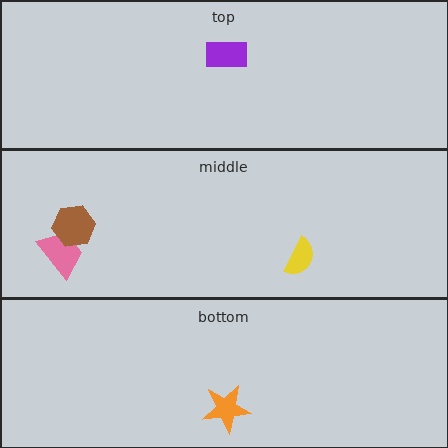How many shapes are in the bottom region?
1.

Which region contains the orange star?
The bottom region.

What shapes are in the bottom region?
The orange star.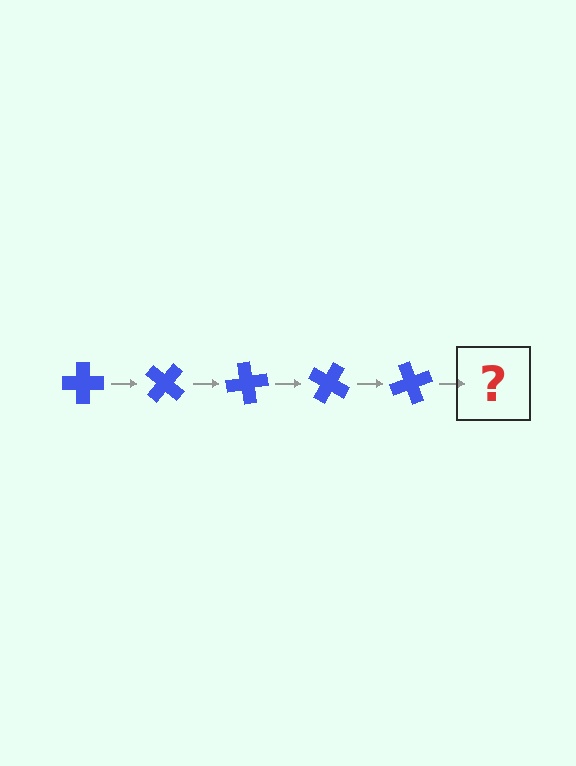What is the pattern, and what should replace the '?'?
The pattern is that the cross rotates 40 degrees each step. The '?' should be a blue cross rotated 200 degrees.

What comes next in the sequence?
The next element should be a blue cross rotated 200 degrees.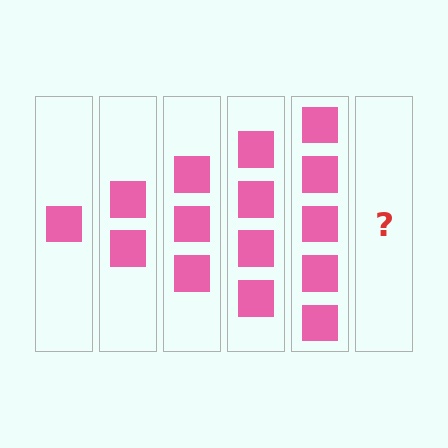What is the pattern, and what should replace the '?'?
The pattern is that each step adds one more square. The '?' should be 6 squares.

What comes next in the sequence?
The next element should be 6 squares.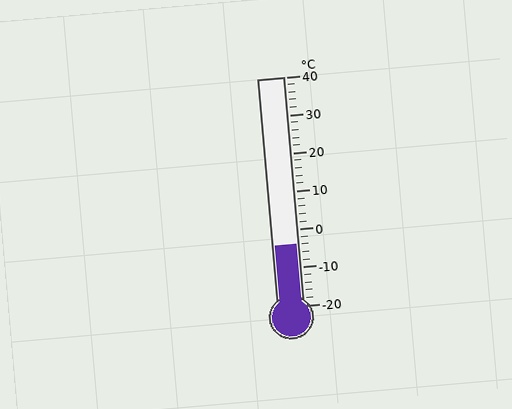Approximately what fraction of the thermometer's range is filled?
The thermometer is filled to approximately 25% of its range.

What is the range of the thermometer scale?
The thermometer scale ranges from -20°C to 40°C.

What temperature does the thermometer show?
The thermometer shows approximately -4°C.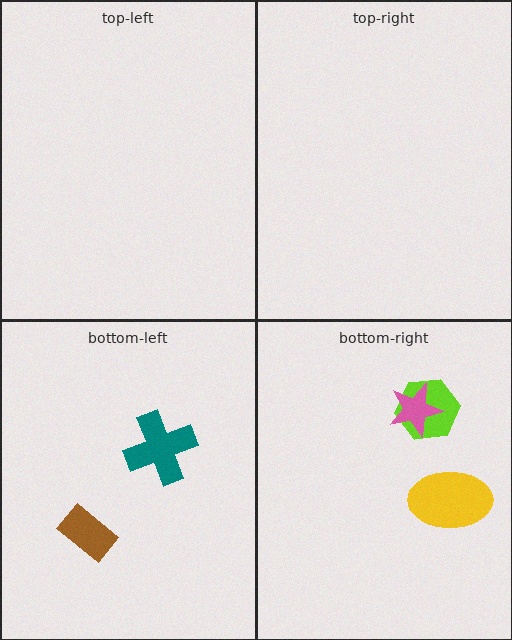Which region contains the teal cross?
The bottom-left region.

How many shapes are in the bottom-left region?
2.